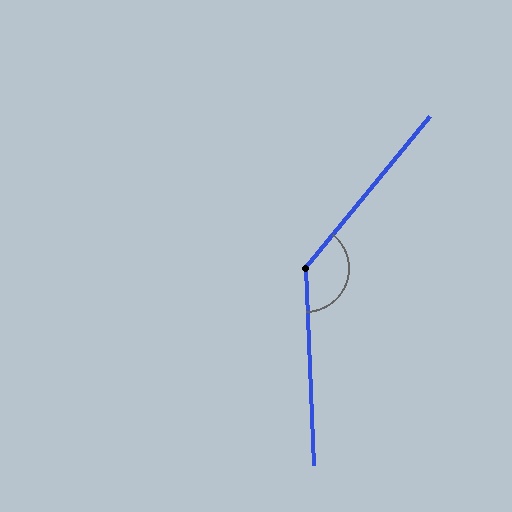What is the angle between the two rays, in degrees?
Approximately 138 degrees.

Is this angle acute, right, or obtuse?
It is obtuse.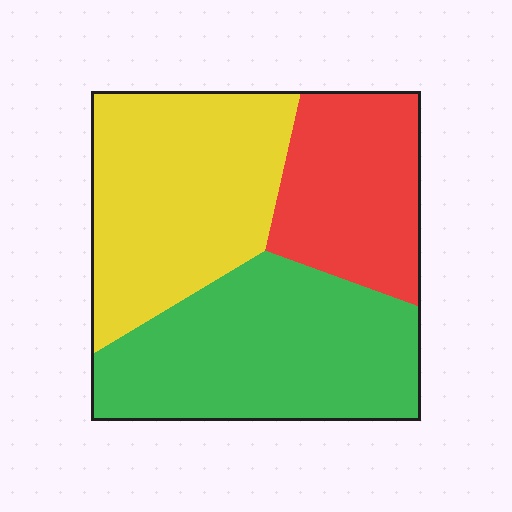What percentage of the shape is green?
Green takes up between a third and a half of the shape.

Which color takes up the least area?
Red, at roughly 25%.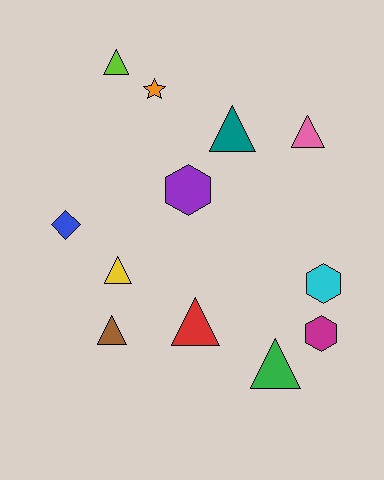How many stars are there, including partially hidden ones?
There is 1 star.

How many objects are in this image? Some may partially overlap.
There are 12 objects.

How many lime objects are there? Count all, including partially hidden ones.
There is 1 lime object.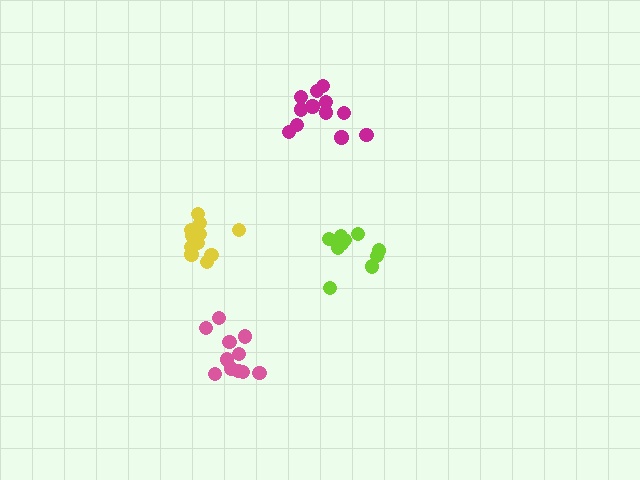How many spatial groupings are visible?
There are 4 spatial groupings.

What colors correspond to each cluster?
The clusters are colored: pink, magenta, yellow, lime.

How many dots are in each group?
Group 1: 11 dots, Group 2: 12 dots, Group 3: 11 dots, Group 4: 10 dots (44 total).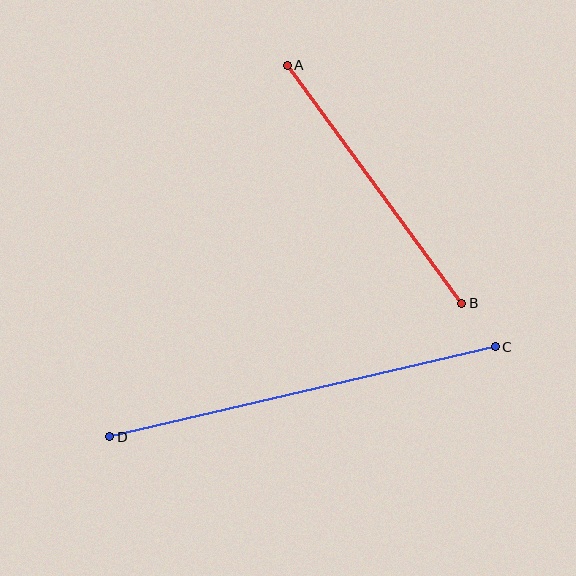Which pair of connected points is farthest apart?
Points C and D are farthest apart.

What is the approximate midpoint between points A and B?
The midpoint is at approximately (375, 184) pixels.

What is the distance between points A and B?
The distance is approximately 295 pixels.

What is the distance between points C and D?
The distance is approximately 396 pixels.